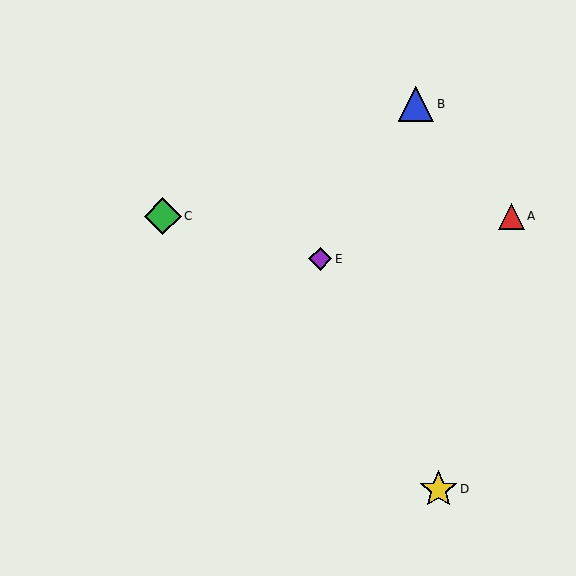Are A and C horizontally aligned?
Yes, both are at y≈216.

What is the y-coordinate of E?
Object E is at y≈259.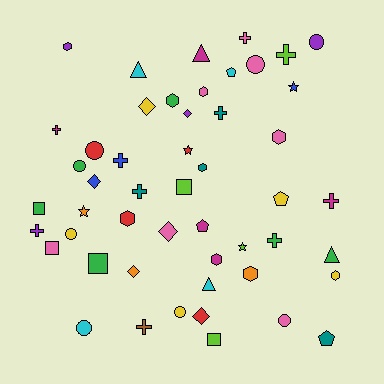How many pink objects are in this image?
There are 7 pink objects.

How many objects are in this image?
There are 50 objects.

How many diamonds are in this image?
There are 6 diamonds.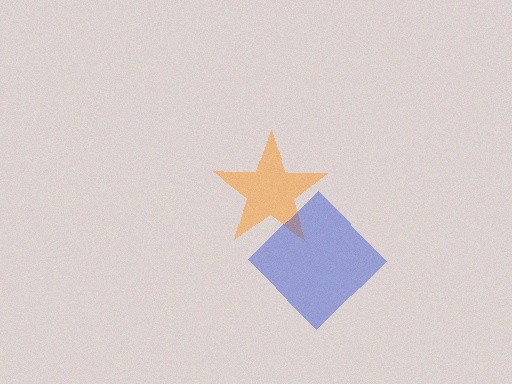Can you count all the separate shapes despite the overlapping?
Yes, there are 2 separate shapes.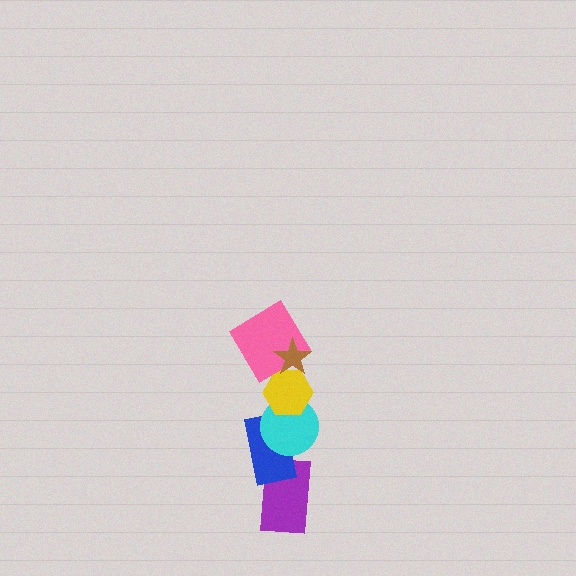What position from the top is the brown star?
The brown star is 1st from the top.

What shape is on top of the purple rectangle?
The blue rectangle is on top of the purple rectangle.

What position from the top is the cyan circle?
The cyan circle is 4th from the top.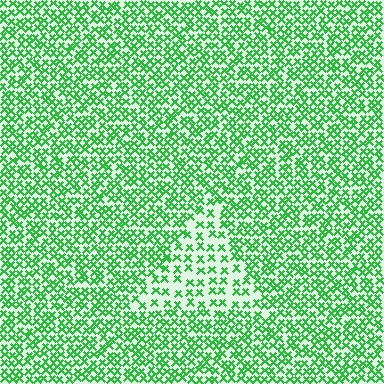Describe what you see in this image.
The image contains small green elements arranged at two different densities. A triangle-shaped region is visible where the elements are less densely packed than the surrounding area.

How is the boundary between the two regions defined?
The boundary is defined by a change in element density (approximately 2.0x ratio). All elements are the same color, size, and shape.